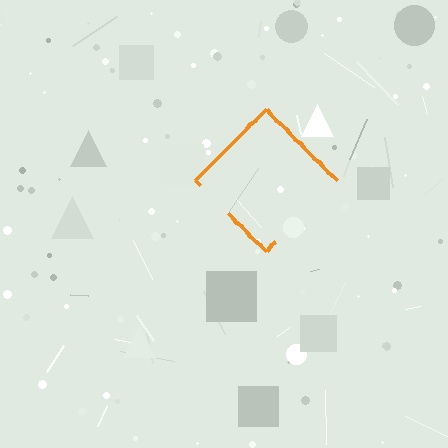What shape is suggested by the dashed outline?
The dashed outline suggests a diamond.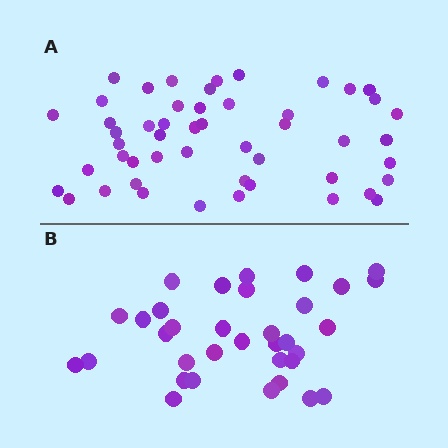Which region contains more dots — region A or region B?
Region A (the top region) has more dots.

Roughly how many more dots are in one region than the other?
Region A has approximately 15 more dots than region B.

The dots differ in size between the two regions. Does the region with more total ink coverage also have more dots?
No. Region B has more total ink coverage because its dots are larger, but region A actually contains more individual dots. Total area can be misleading — the number of items is what matters here.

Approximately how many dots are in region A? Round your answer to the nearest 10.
About 50 dots.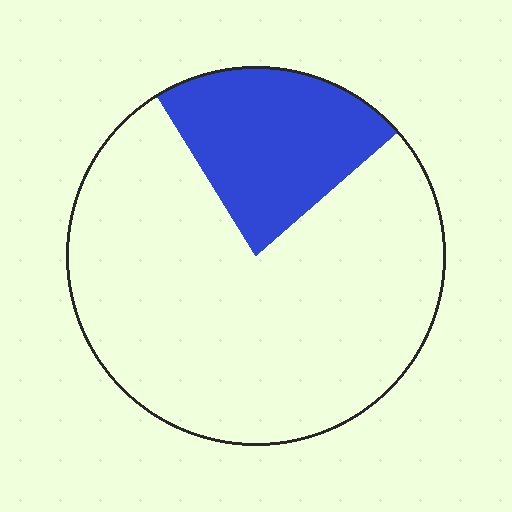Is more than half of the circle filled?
No.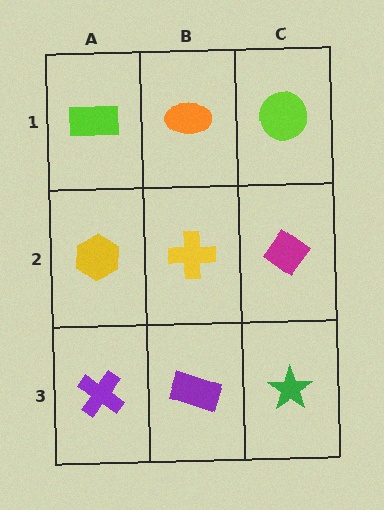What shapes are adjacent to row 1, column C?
A magenta diamond (row 2, column C), an orange ellipse (row 1, column B).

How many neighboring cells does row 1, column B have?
3.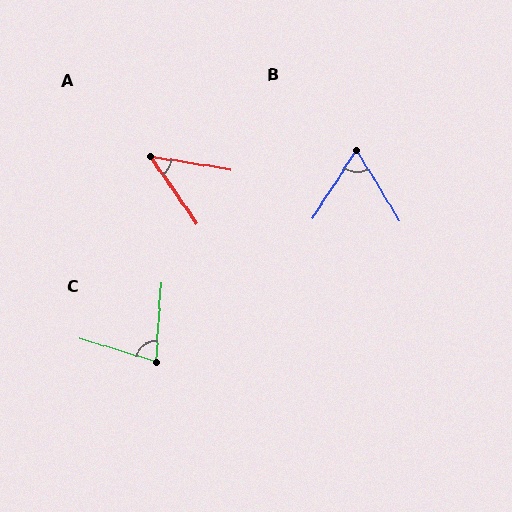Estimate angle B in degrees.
Approximately 64 degrees.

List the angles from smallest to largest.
A (46°), B (64°), C (76°).